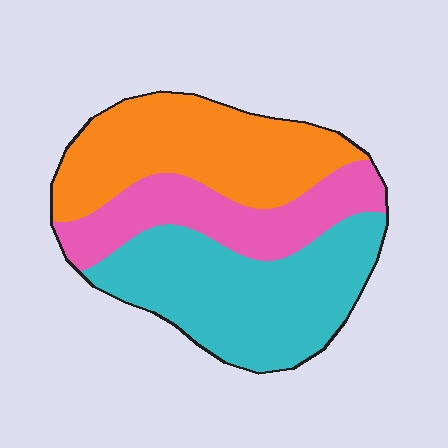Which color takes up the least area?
Pink, at roughly 25%.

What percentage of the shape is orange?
Orange takes up between a third and a half of the shape.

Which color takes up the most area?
Cyan, at roughly 40%.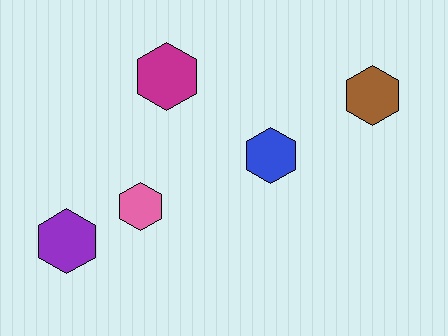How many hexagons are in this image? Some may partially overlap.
There are 5 hexagons.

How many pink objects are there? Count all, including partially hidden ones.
There is 1 pink object.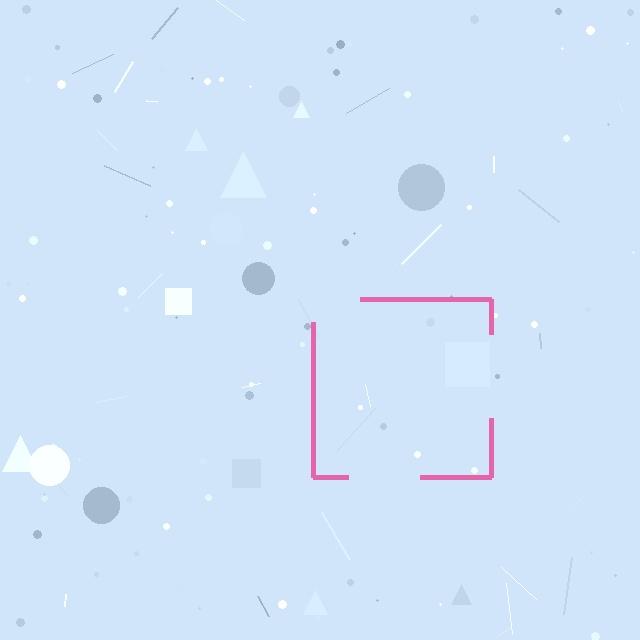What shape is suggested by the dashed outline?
The dashed outline suggests a square.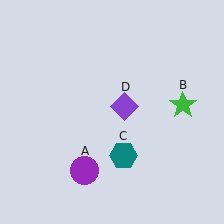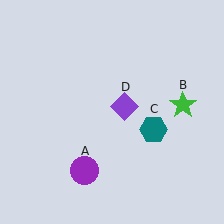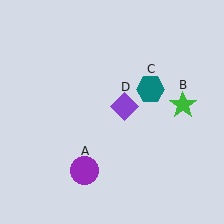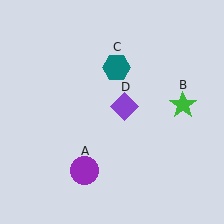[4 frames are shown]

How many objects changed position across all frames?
1 object changed position: teal hexagon (object C).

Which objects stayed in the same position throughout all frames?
Purple circle (object A) and green star (object B) and purple diamond (object D) remained stationary.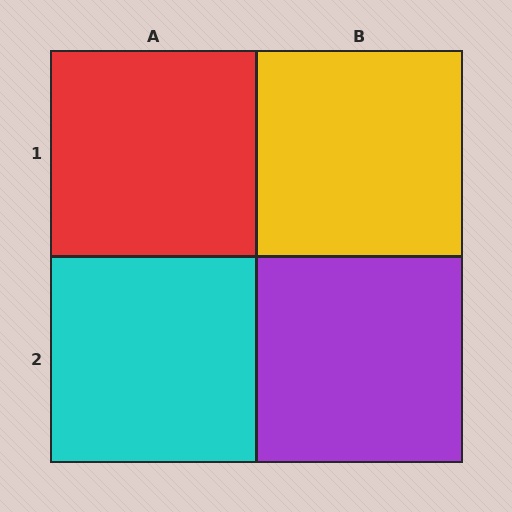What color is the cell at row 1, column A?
Red.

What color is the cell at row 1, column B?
Yellow.